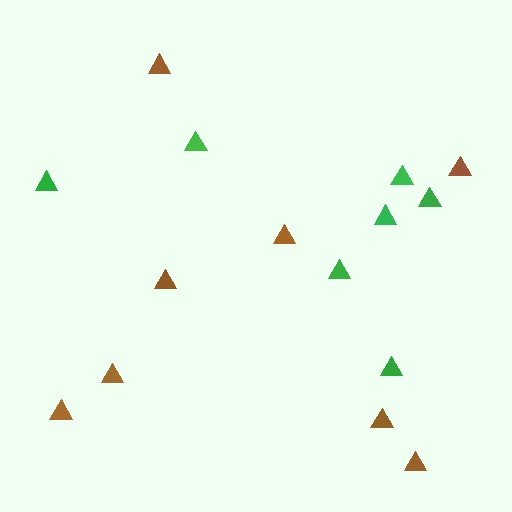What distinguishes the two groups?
There are 2 groups: one group of green triangles (7) and one group of brown triangles (8).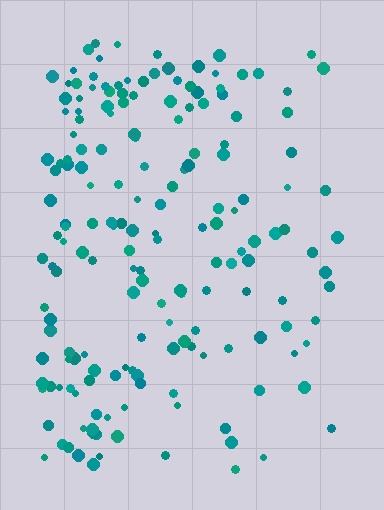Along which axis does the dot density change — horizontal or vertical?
Horizontal.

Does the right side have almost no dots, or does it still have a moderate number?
Still a moderate number, just noticeably fewer than the left.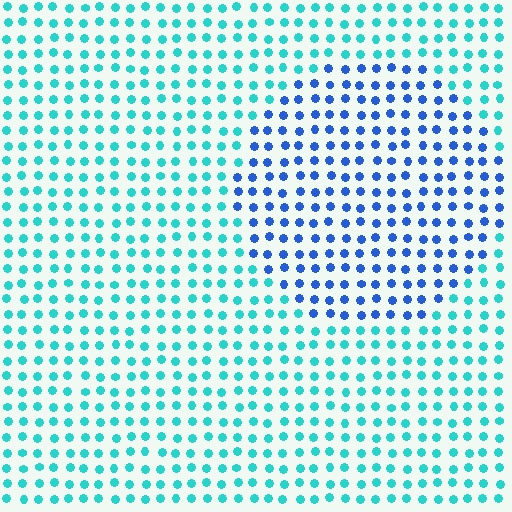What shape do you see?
I see a circle.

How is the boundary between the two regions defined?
The boundary is defined purely by a slight shift in hue (about 45 degrees). Spacing, size, and orientation are identical on both sides.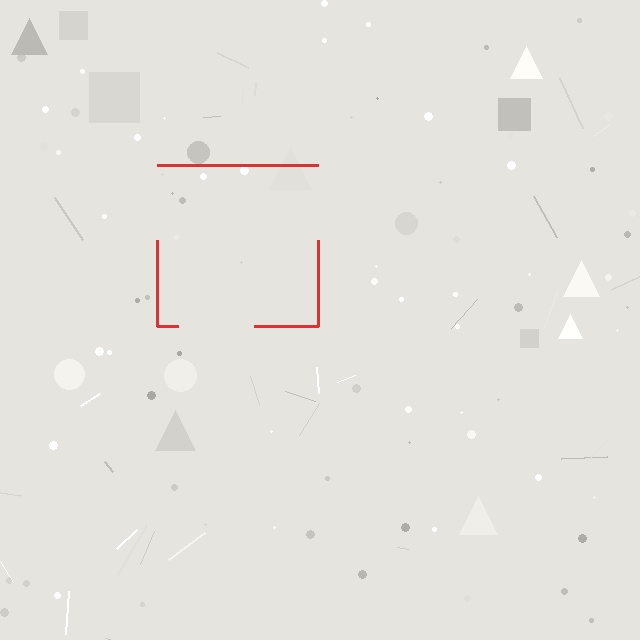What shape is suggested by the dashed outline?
The dashed outline suggests a square.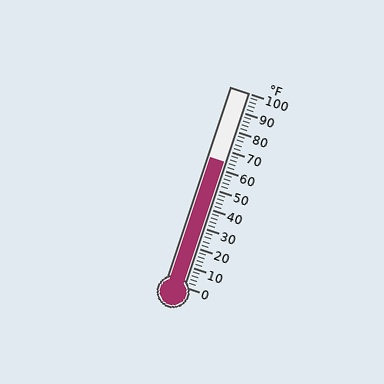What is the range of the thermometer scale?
The thermometer scale ranges from 0°F to 100°F.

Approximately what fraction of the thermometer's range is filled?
The thermometer is filled to approximately 65% of its range.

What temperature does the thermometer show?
The thermometer shows approximately 64°F.